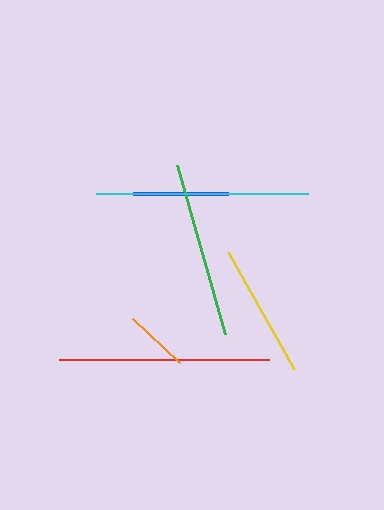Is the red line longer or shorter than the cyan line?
The cyan line is longer than the red line.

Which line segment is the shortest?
The orange line is the shortest at approximately 64 pixels.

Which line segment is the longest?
The cyan line is the longest at approximately 213 pixels.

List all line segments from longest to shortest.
From longest to shortest: cyan, red, green, yellow, blue, orange.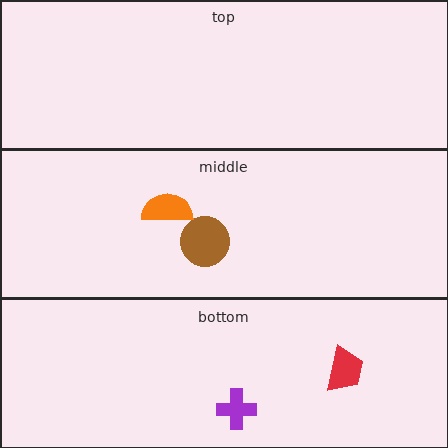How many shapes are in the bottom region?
2.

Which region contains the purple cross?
The bottom region.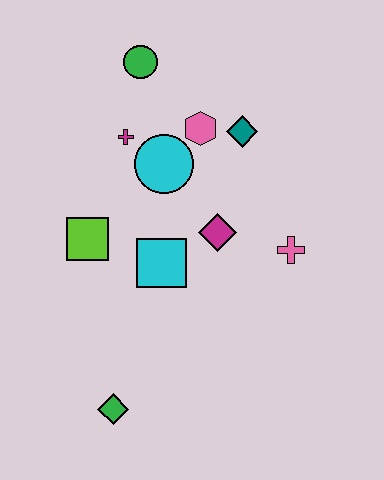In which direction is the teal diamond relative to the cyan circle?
The teal diamond is to the right of the cyan circle.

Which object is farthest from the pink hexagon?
The green diamond is farthest from the pink hexagon.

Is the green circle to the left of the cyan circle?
Yes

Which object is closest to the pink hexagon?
The teal diamond is closest to the pink hexagon.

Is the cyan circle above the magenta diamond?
Yes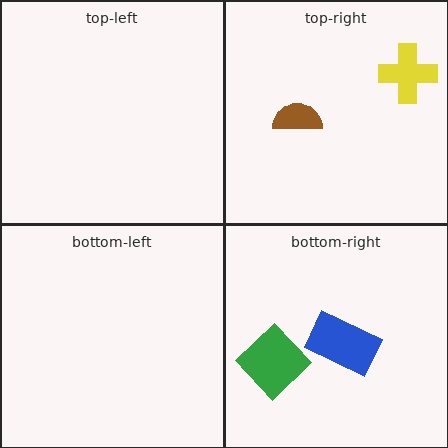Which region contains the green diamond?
The bottom-right region.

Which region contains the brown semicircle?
The top-right region.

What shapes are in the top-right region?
The yellow cross, the brown semicircle.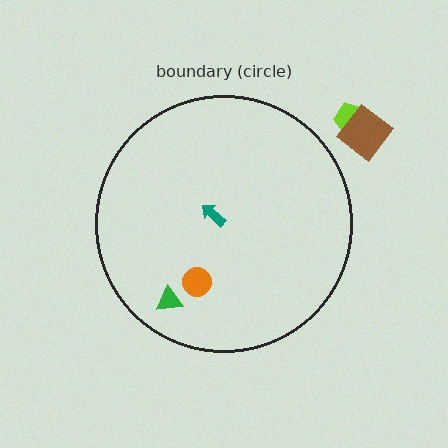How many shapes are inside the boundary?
3 inside, 2 outside.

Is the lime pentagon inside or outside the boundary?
Outside.